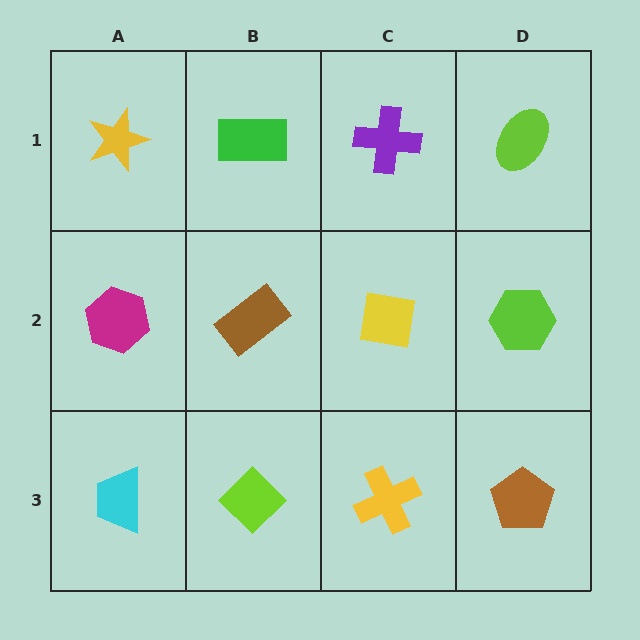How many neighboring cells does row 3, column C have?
3.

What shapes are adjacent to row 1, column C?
A yellow square (row 2, column C), a green rectangle (row 1, column B), a lime ellipse (row 1, column D).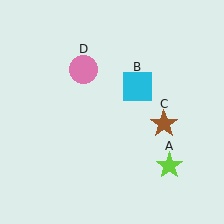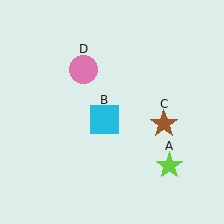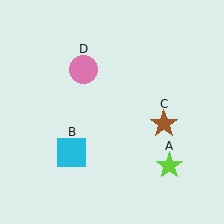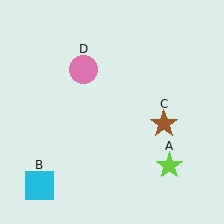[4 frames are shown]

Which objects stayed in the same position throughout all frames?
Lime star (object A) and brown star (object C) and pink circle (object D) remained stationary.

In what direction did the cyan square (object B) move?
The cyan square (object B) moved down and to the left.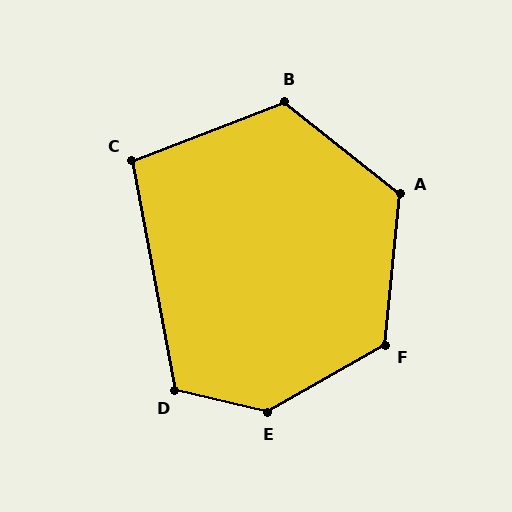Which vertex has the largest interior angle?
E, at approximately 137 degrees.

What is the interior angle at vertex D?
Approximately 114 degrees (obtuse).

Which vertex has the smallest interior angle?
C, at approximately 100 degrees.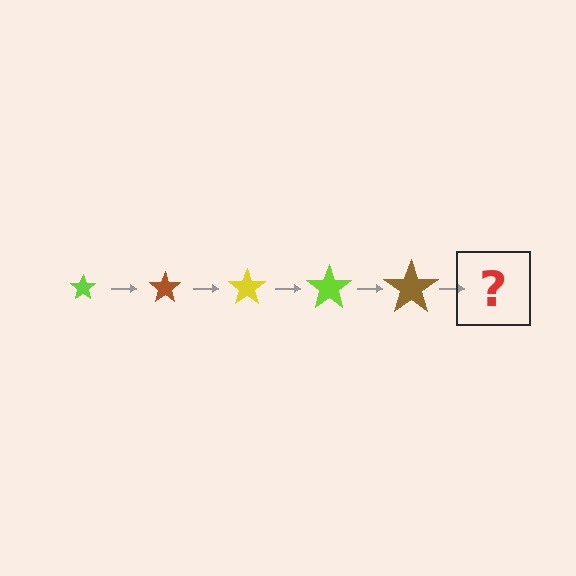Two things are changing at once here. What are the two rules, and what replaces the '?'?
The two rules are that the star grows larger each step and the color cycles through lime, brown, and yellow. The '?' should be a yellow star, larger than the previous one.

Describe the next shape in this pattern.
It should be a yellow star, larger than the previous one.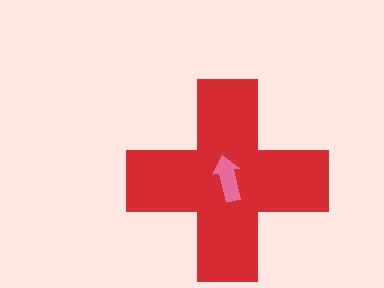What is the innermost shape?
The pink arrow.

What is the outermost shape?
The red cross.